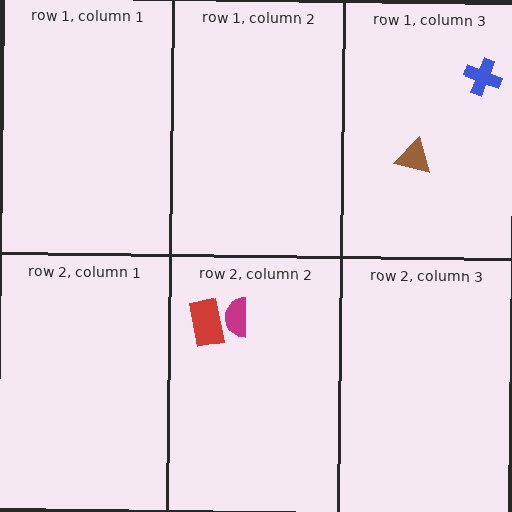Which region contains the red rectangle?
The row 2, column 2 region.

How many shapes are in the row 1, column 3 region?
2.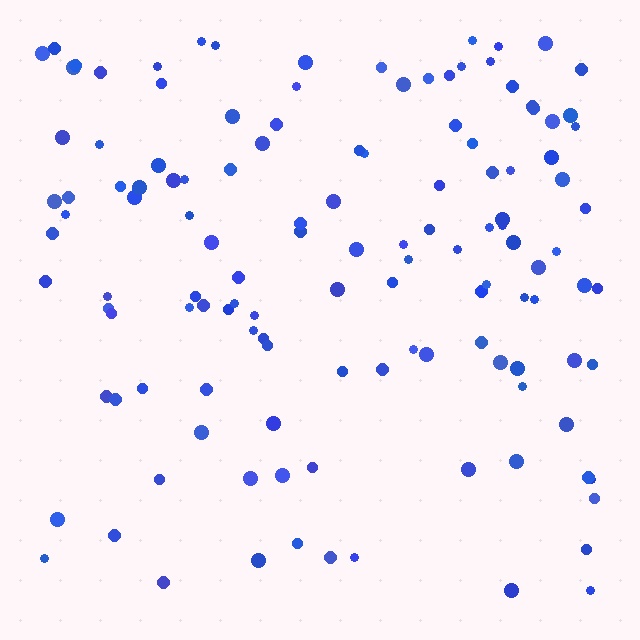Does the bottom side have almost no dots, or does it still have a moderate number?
Still a moderate number, just noticeably fewer than the top.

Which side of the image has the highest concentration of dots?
The top.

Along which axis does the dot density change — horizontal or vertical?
Vertical.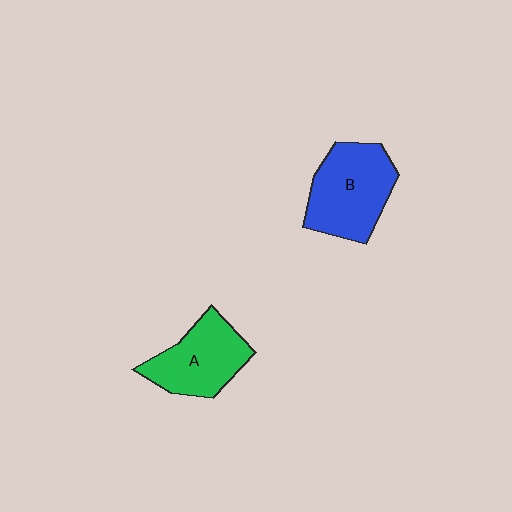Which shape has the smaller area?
Shape A (green).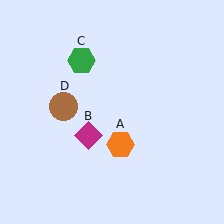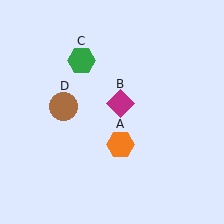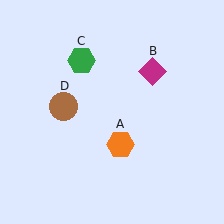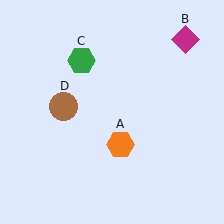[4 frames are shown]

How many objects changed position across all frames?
1 object changed position: magenta diamond (object B).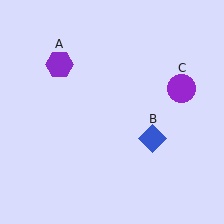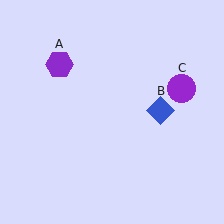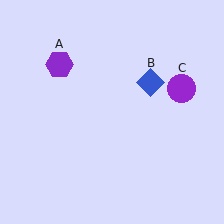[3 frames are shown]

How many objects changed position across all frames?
1 object changed position: blue diamond (object B).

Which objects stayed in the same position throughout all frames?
Purple hexagon (object A) and purple circle (object C) remained stationary.